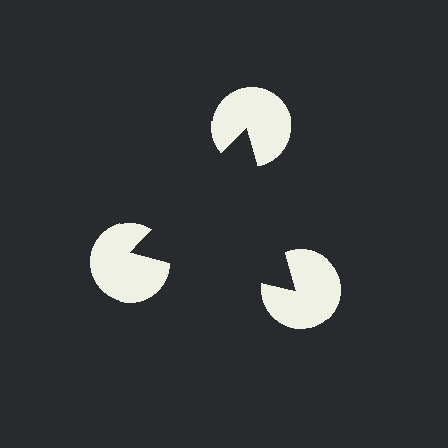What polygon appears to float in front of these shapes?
An illusory triangle — its edges are inferred from the aligned wedge cuts in the pac-man discs, not physically drawn.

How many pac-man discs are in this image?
There are 3 — one at each vertex of the illusory triangle.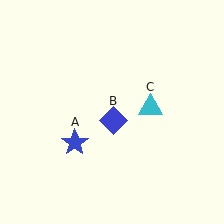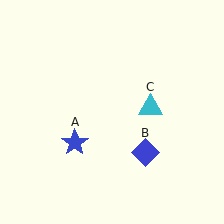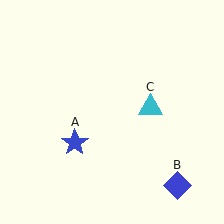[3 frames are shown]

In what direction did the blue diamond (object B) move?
The blue diamond (object B) moved down and to the right.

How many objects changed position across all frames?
1 object changed position: blue diamond (object B).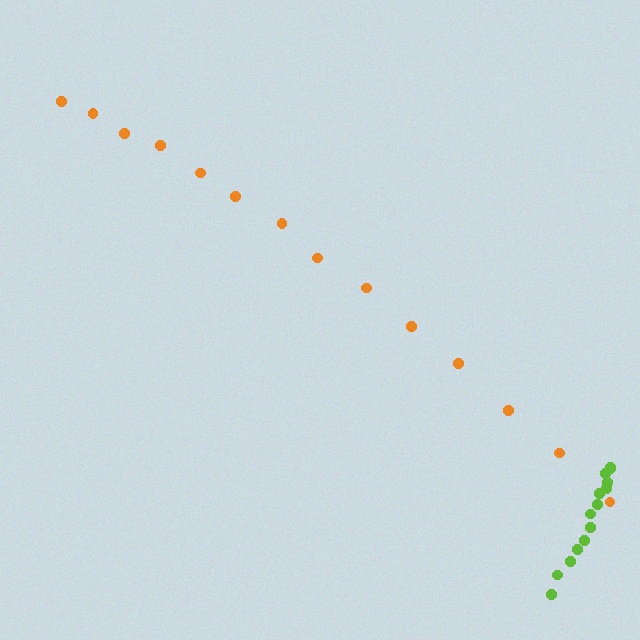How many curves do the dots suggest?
There are 2 distinct paths.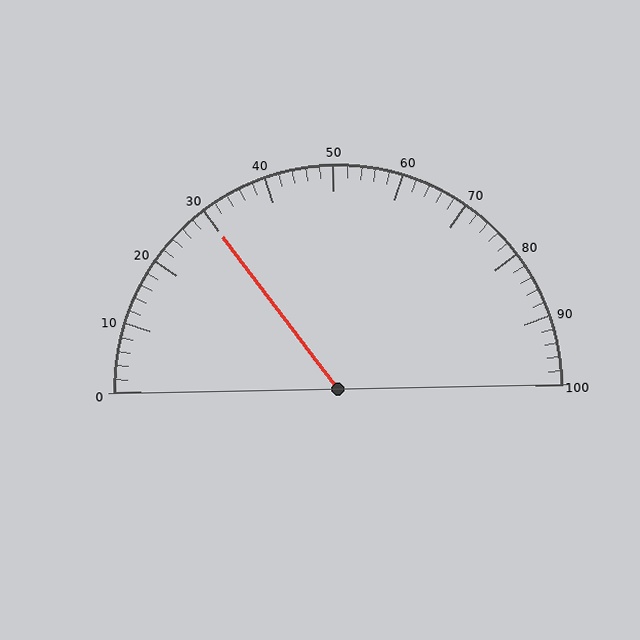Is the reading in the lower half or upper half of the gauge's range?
The reading is in the lower half of the range (0 to 100).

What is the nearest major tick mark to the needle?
The nearest major tick mark is 30.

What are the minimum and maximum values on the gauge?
The gauge ranges from 0 to 100.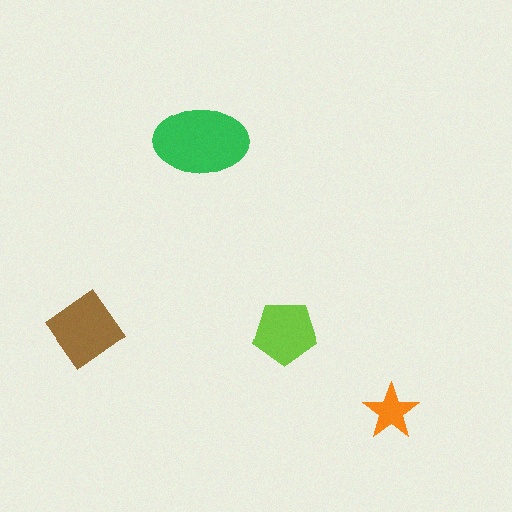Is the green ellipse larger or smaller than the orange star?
Larger.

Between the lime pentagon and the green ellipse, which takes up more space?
The green ellipse.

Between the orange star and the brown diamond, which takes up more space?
The brown diamond.